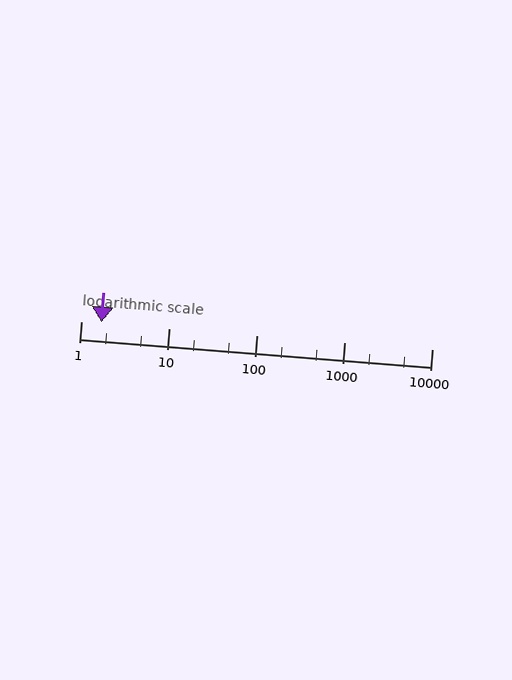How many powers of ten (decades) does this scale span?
The scale spans 4 decades, from 1 to 10000.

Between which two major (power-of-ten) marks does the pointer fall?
The pointer is between 1 and 10.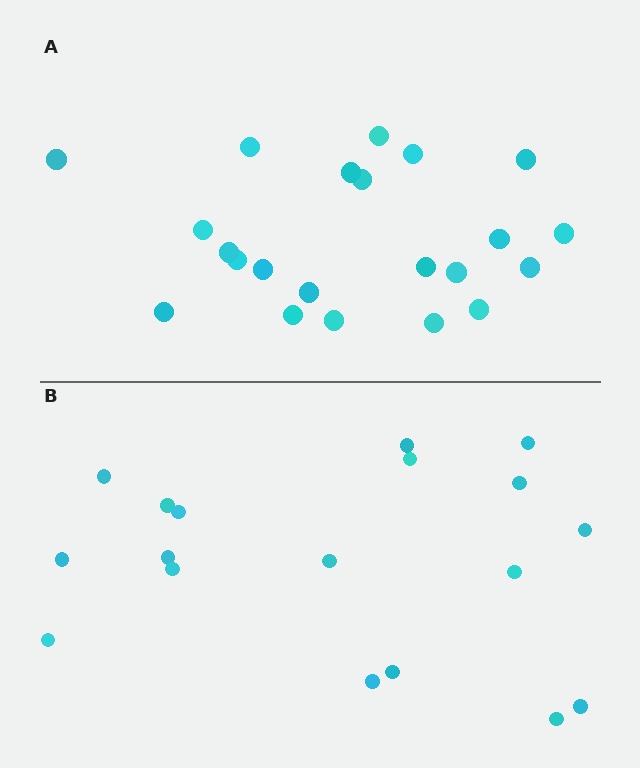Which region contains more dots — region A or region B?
Region A (the top region) has more dots.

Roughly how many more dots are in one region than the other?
Region A has about 4 more dots than region B.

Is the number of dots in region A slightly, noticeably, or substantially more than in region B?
Region A has only slightly more — the two regions are fairly close. The ratio is roughly 1.2 to 1.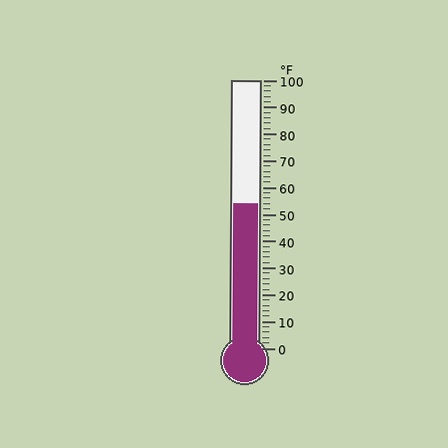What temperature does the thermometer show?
The thermometer shows approximately 54°F.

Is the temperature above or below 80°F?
The temperature is below 80°F.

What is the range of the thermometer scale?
The thermometer scale ranges from 0°F to 100°F.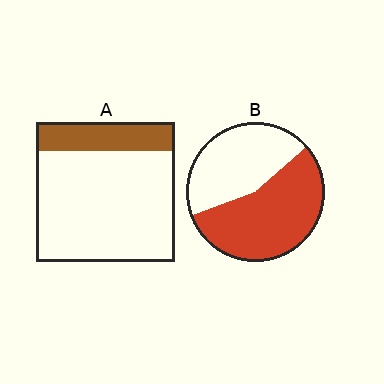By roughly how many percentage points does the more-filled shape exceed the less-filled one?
By roughly 35 percentage points (B over A).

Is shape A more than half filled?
No.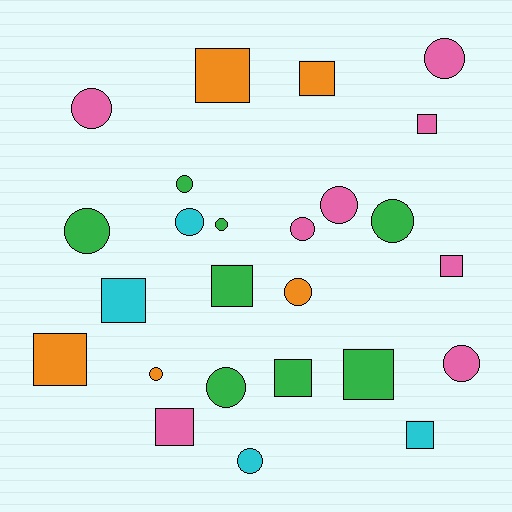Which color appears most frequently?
Green, with 8 objects.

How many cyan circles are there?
There are 2 cyan circles.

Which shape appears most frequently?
Circle, with 14 objects.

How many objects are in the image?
There are 25 objects.